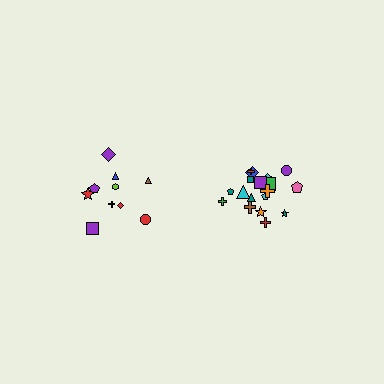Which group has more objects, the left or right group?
The right group.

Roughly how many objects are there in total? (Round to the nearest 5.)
Roughly 30 objects in total.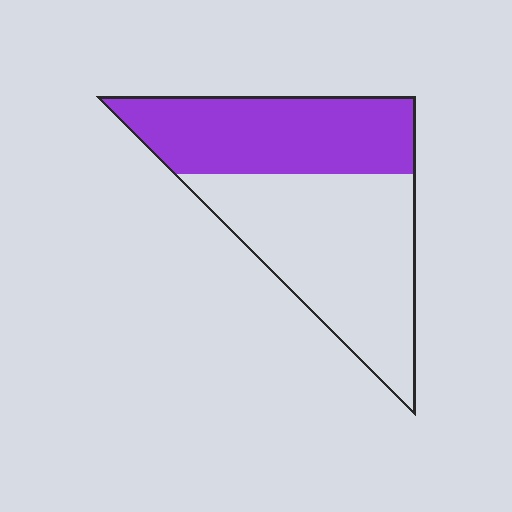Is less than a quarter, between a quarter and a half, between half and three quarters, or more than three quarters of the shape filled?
Between a quarter and a half.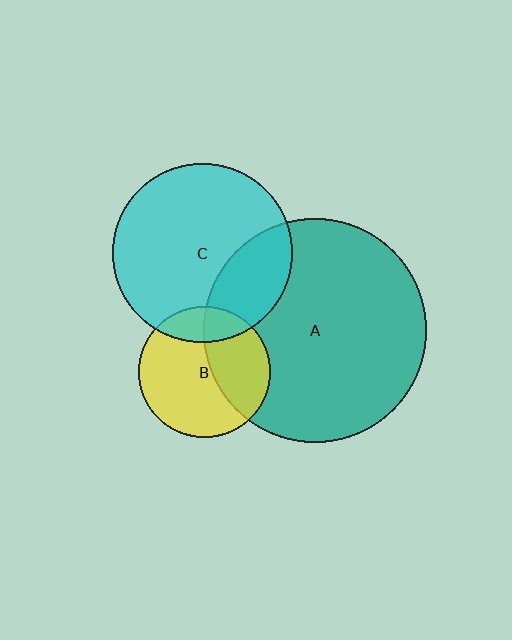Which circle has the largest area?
Circle A (teal).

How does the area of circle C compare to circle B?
Approximately 1.9 times.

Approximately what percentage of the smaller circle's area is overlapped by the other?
Approximately 40%.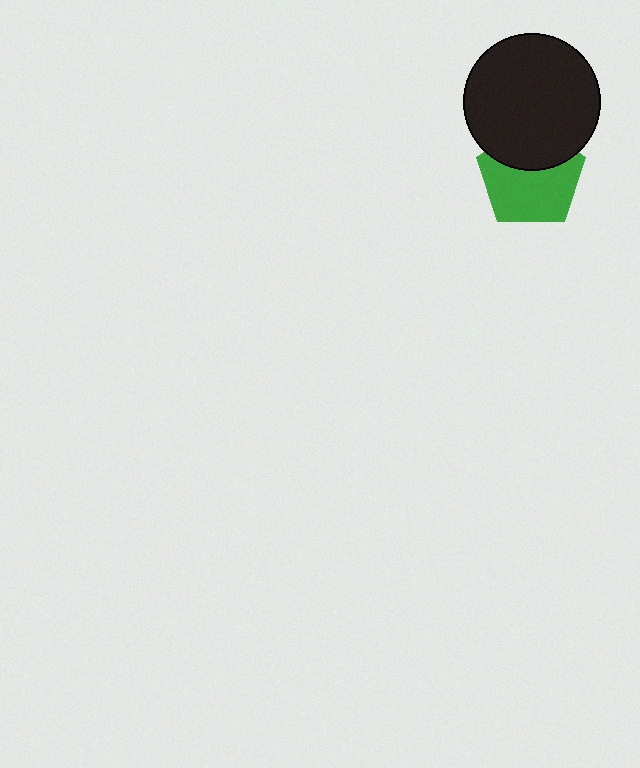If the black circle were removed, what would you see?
You would see the complete green pentagon.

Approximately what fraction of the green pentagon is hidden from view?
Roughly 37% of the green pentagon is hidden behind the black circle.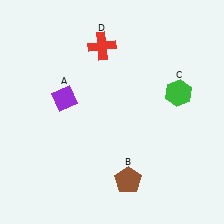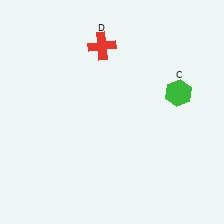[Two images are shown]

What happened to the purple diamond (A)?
The purple diamond (A) was removed in Image 2. It was in the top-left area of Image 1.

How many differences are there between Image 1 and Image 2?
There are 2 differences between the two images.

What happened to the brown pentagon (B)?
The brown pentagon (B) was removed in Image 2. It was in the bottom-right area of Image 1.